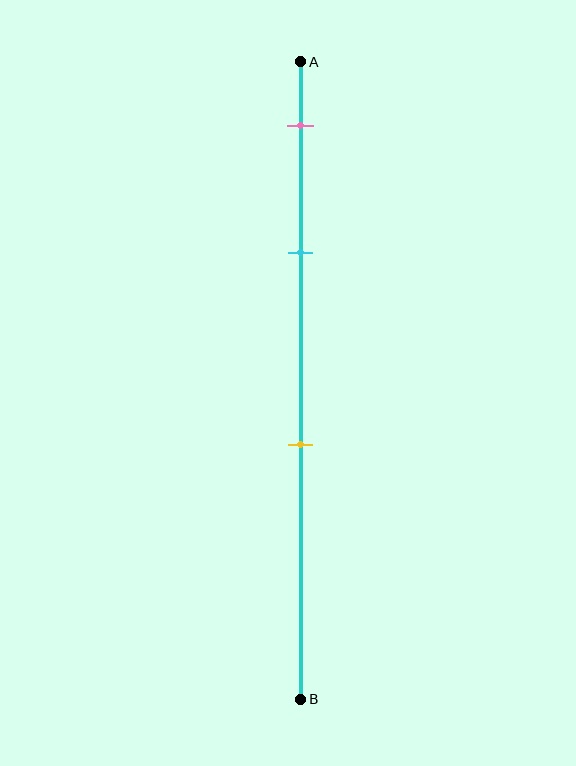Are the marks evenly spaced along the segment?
No, the marks are not evenly spaced.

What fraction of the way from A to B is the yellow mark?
The yellow mark is approximately 60% (0.6) of the way from A to B.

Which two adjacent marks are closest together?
The pink and cyan marks are the closest adjacent pair.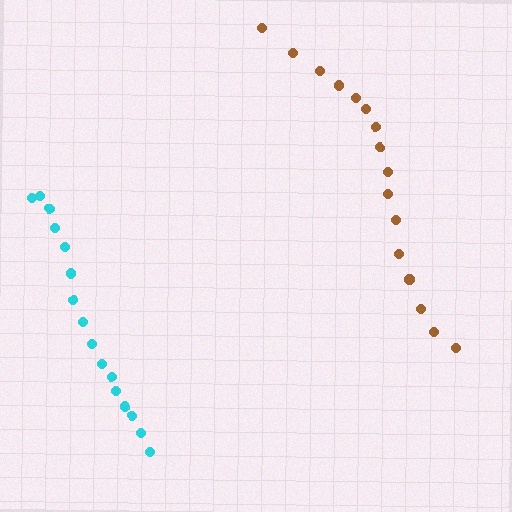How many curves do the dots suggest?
There are 2 distinct paths.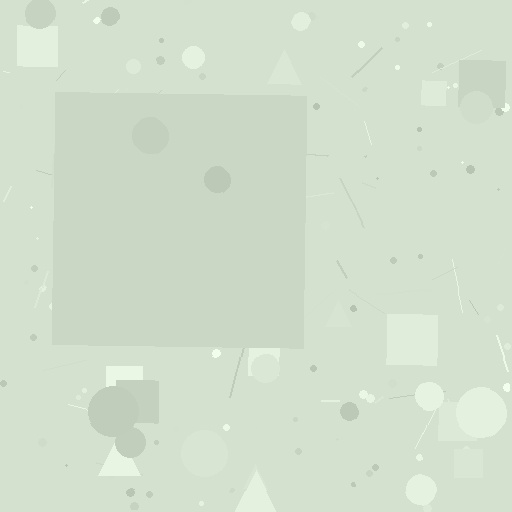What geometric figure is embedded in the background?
A square is embedded in the background.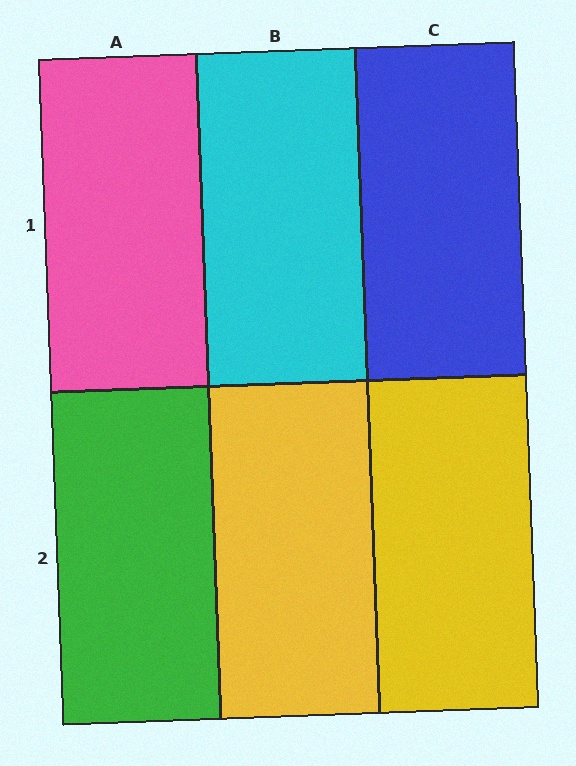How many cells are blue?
1 cell is blue.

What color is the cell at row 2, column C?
Yellow.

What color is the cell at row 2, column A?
Green.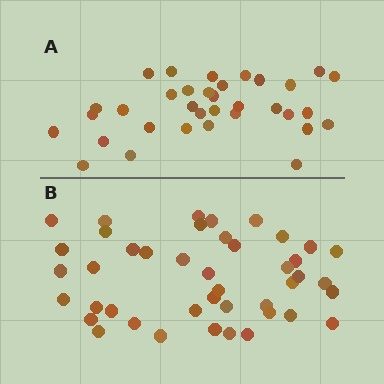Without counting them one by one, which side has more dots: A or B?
Region B (the bottom region) has more dots.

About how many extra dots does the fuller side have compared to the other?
Region B has roughly 8 or so more dots than region A.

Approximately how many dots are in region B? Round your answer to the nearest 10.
About 40 dots. (The exact count is 43, which rounds to 40.)